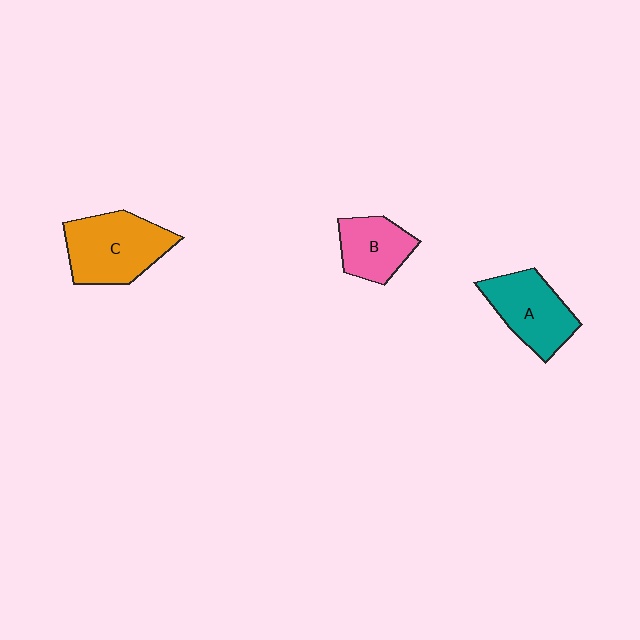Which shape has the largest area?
Shape C (orange).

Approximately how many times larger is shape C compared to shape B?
Approximately 1.6 times.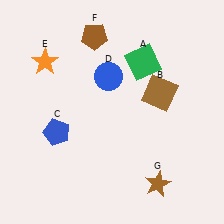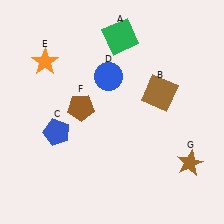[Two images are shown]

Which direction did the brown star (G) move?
The brown star (G) moved right.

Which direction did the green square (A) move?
The green square (A) moved up.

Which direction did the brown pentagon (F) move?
The brown pentagon (F) moved down.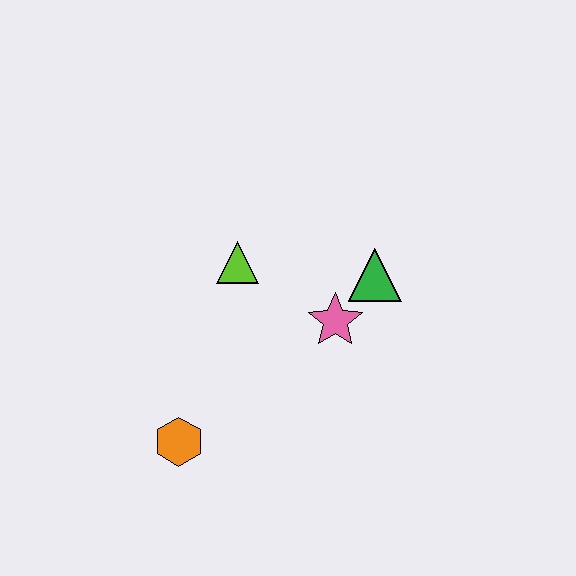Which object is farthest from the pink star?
The orange hexagon is farthest from the pink star.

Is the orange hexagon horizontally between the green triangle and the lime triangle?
No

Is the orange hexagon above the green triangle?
No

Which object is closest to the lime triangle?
The pink star is closest to the lime triangle.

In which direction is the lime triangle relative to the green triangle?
The lime triangle is to the left of the green triangle.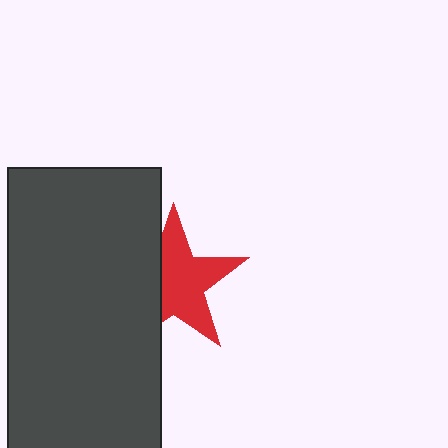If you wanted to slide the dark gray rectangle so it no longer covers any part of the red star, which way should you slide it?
Slide it left — that is the most direct way to separate the two shapes.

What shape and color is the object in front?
The object in front is a dark gray rectangle.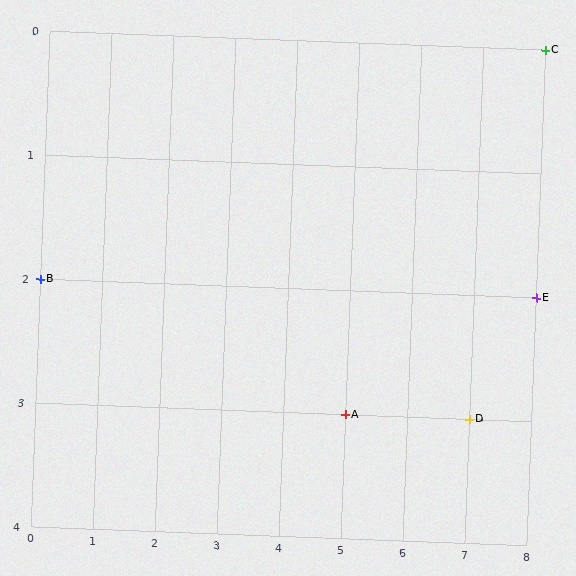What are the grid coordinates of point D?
Point D is at grid coordinates (7, 3).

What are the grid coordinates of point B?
Point B is at grid coordinates (0, 2).